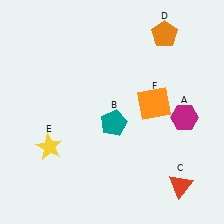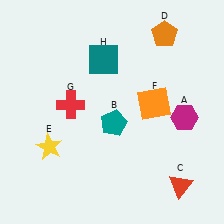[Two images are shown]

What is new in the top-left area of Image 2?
A teal square (H) was added in the top-left area of Image 2.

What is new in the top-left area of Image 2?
A red cross (G) was added in the top-left area of Image 2.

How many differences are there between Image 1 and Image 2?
There are 2 differences between the two images.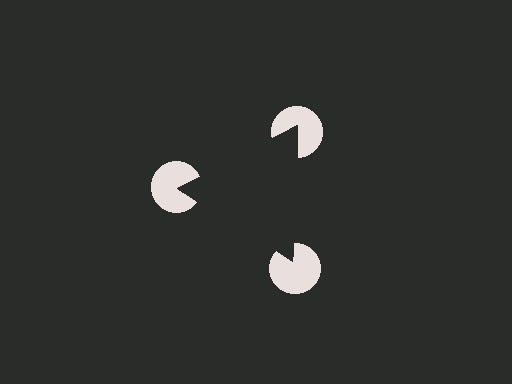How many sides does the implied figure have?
3 sides.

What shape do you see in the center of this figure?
An illusory triangle — its edges are inferred from the aligned wedge cuts in the pac-man discs, not physically drawn.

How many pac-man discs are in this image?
There are 3 — one at each vertex of the illusory triangle.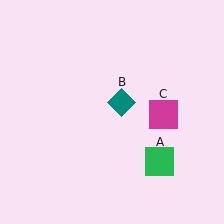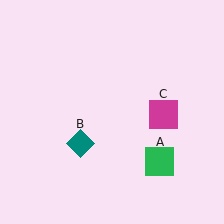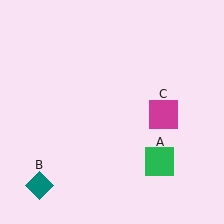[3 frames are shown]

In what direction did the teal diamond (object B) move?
The teal diamond (object B) moved down and to the left.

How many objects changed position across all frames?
1 object changed position: teal diamond (object B).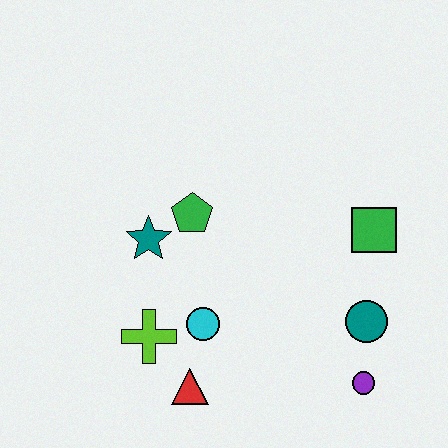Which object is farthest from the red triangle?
The green square is farthest from the red triangle.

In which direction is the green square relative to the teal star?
The green square is to the right of the teal star.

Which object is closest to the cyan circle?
The lime cross is closest to the cyan circle.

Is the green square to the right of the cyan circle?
Yes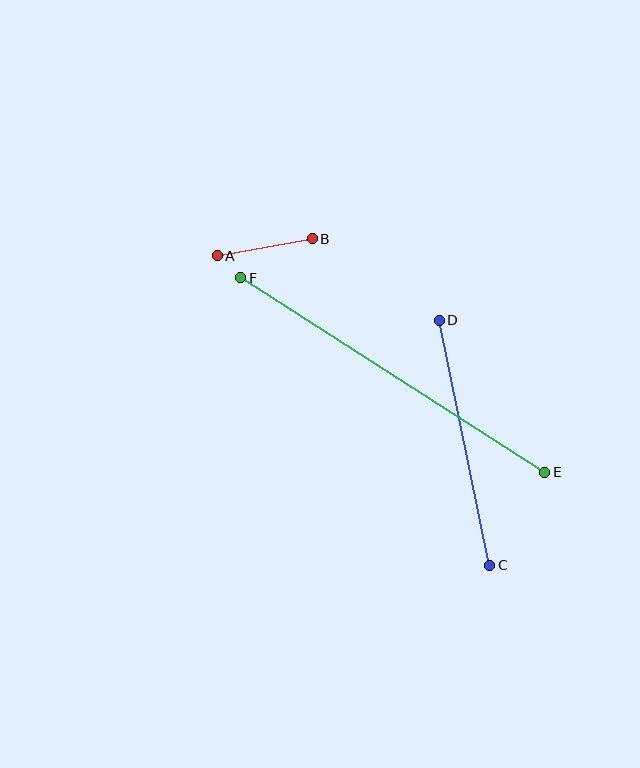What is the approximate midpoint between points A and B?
The midpoint is at approximately (265, 247) pixels.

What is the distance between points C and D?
The distance is approximately 250 pixels.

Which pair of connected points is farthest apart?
Points E and F are farthest apart.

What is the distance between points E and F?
The distance is approximately 361 pixels.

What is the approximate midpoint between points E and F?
The midpoint is at approximately (393, 375) pixels.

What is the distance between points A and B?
The distance is approximately 96 pixels.